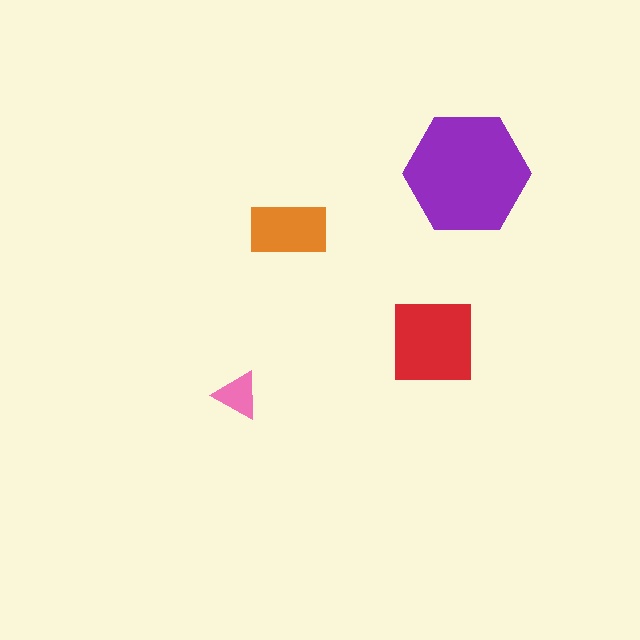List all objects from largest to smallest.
The purple hexagon, the red square, the orange rectangle, the pink triangle.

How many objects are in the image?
There are 4 objects in the image.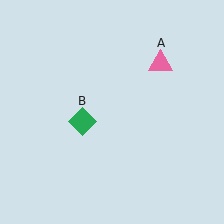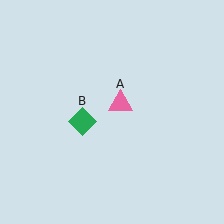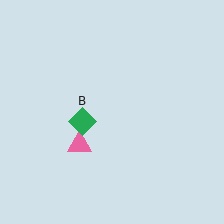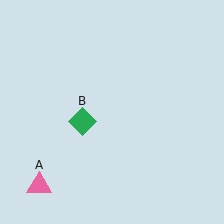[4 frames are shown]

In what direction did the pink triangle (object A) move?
The pink triangle (object A) moved down and to the left.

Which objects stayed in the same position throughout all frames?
Green diamond (object B) remained stationary.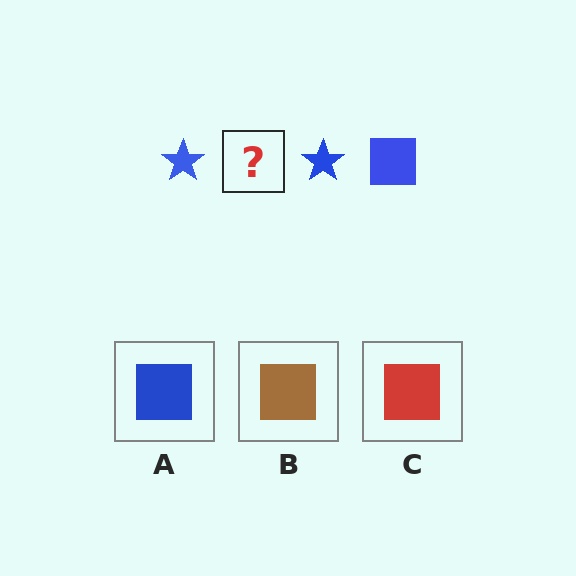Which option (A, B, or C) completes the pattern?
A.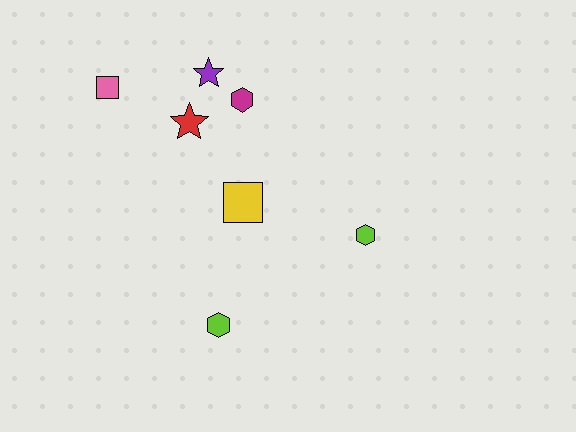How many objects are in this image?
There are 7 objects.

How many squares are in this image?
There are 2 squares.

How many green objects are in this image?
There are no green objects.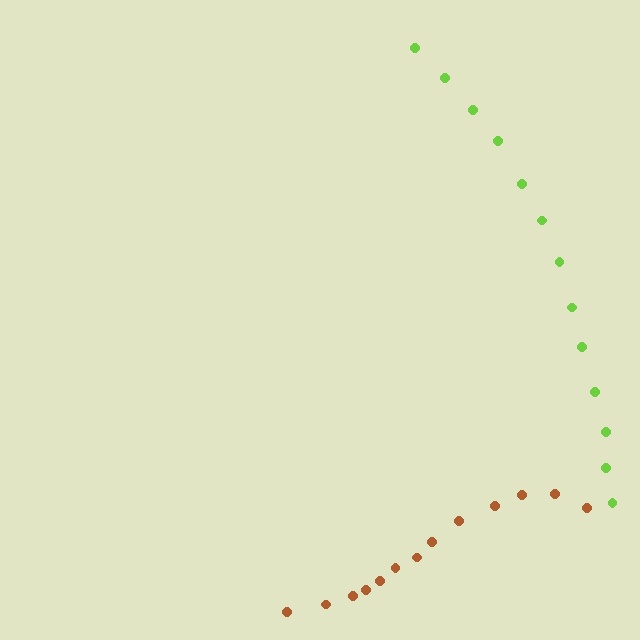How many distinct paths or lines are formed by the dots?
There are 2 distinct paths.